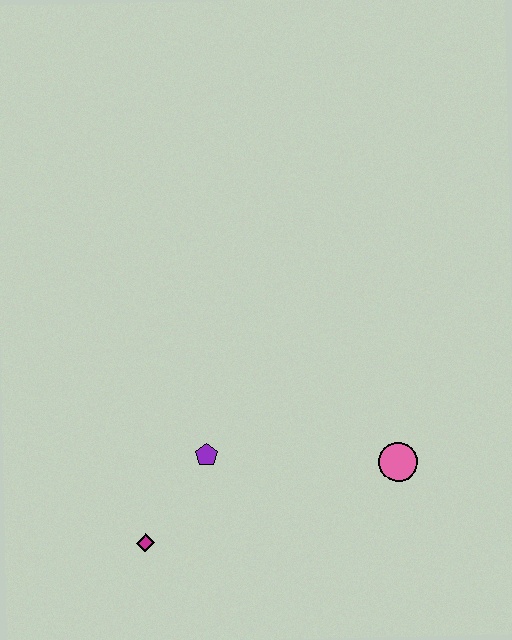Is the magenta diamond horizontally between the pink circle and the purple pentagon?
No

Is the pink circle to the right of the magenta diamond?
Yes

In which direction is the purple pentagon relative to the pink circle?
The purple pentagon is to the left of the pink circle.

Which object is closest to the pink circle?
The purple pentagon is closest to the pink circle.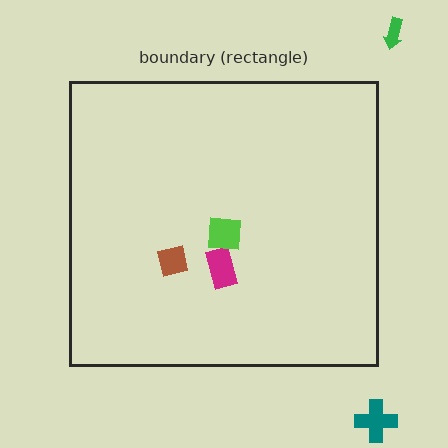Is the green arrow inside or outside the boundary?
Outside.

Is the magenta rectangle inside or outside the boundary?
Inside.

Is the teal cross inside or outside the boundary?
Outside.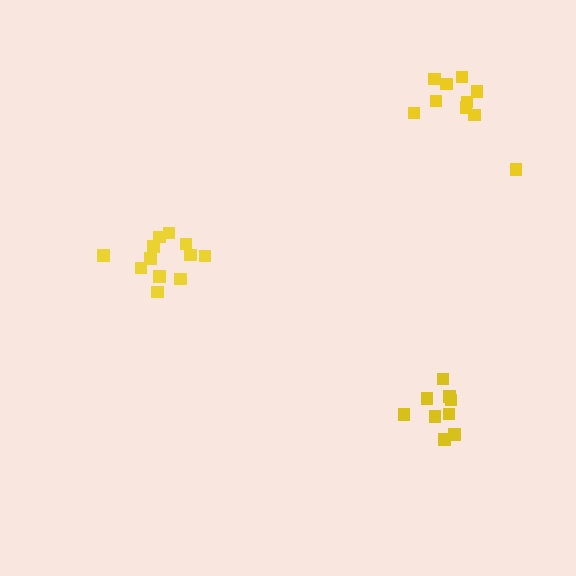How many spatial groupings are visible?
There are 3 spatial groupings.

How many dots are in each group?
Group 1: 9 dots, Group 2: 12 dots, Group 3: 10 dots (31 total).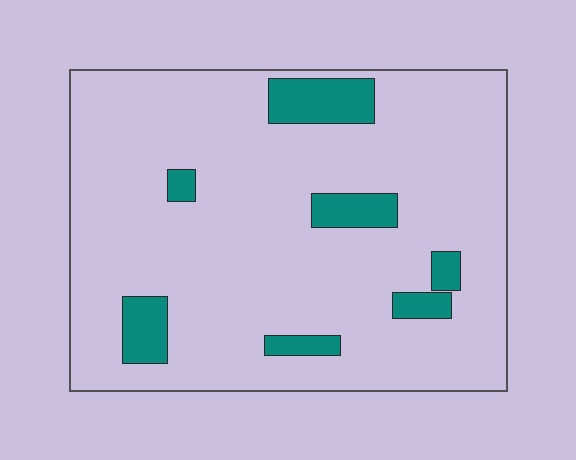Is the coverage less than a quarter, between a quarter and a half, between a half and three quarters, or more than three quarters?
Less than a quarter.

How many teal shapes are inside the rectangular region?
7.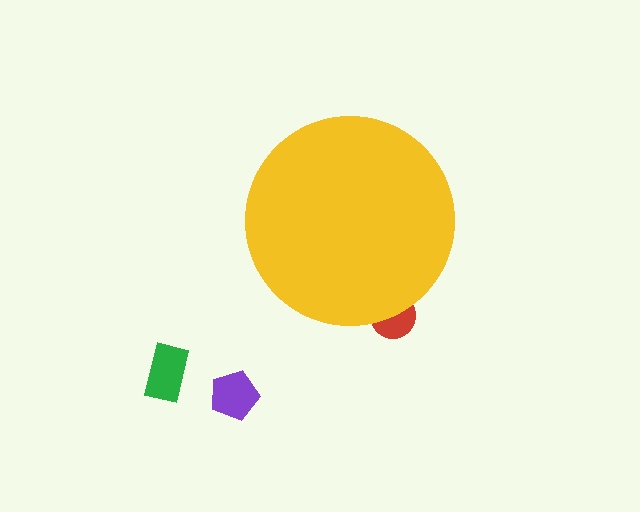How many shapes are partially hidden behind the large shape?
1 shape is partially hidden.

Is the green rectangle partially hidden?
No, the green rectangle is fully visible.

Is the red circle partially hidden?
Yes, the red circle is partially hidden behind the yellow circle.